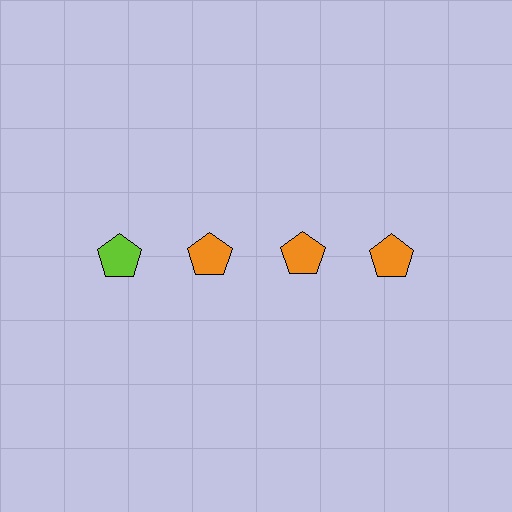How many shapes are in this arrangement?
There are 4 shapes arranged in a grid pattern.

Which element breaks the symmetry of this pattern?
The lime pentagon in the top row, leftmost column breaks the symmetry. All other shapes are orange pentagons.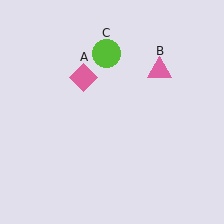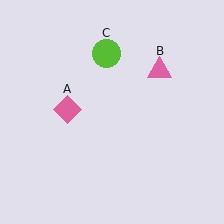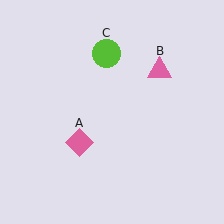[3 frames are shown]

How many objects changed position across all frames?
1 object changed position: pink diamond (object A).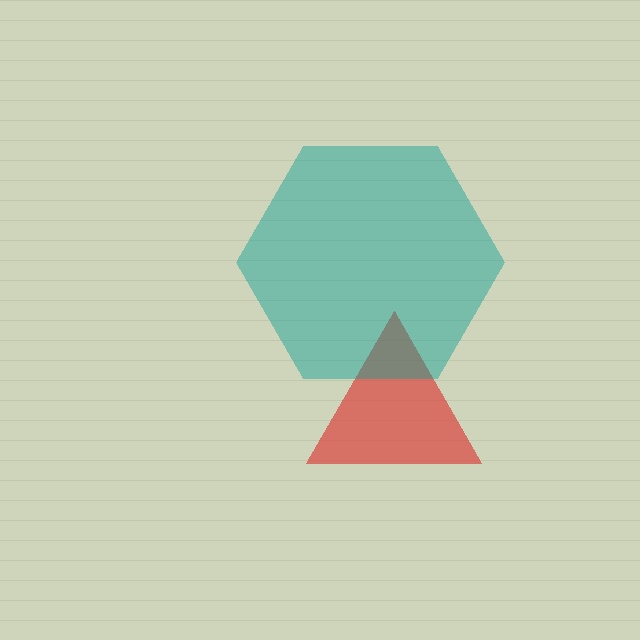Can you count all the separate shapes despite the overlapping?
Yes, there are 2 separate shapes.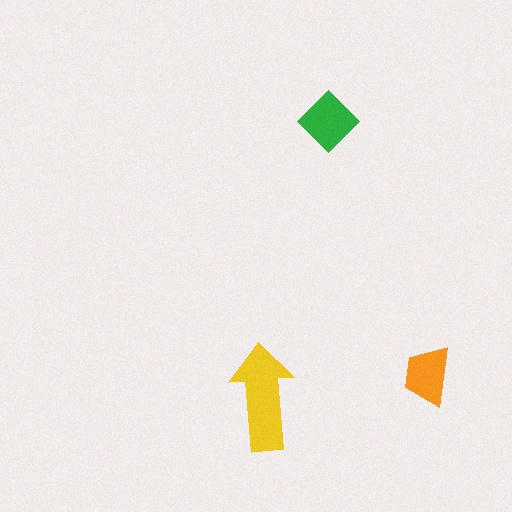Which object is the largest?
The yellow arrow.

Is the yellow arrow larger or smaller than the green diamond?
Larger.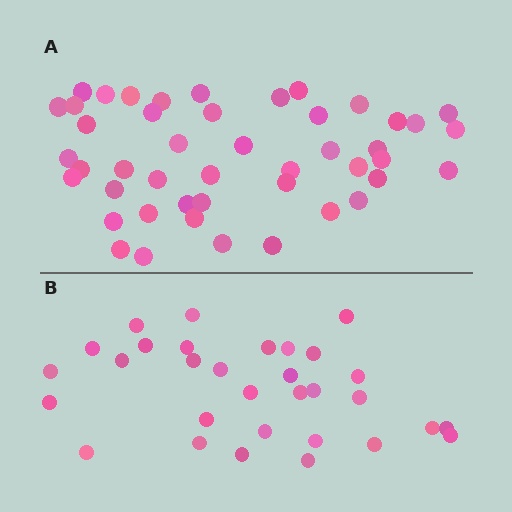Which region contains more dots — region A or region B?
Region A (the top region) has more dots.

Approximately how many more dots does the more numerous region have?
Region A has approximately 15 more dots than region B.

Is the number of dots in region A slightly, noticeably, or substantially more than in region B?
Region A has substantially more. The ratio is roughly 1.5 to 1.